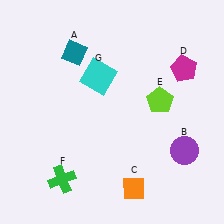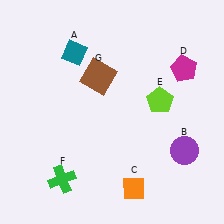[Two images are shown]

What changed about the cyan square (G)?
In Image 1, G is cyan. In Image 2, it changed to brown.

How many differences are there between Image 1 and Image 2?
There is 1 difference between the two images.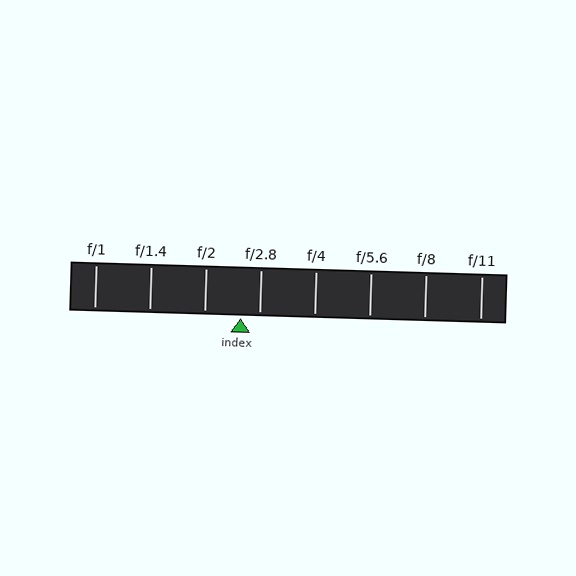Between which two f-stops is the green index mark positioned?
The index mark is between f/2 and f/2.8.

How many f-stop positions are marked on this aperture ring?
There are 8 f-stop positions marked.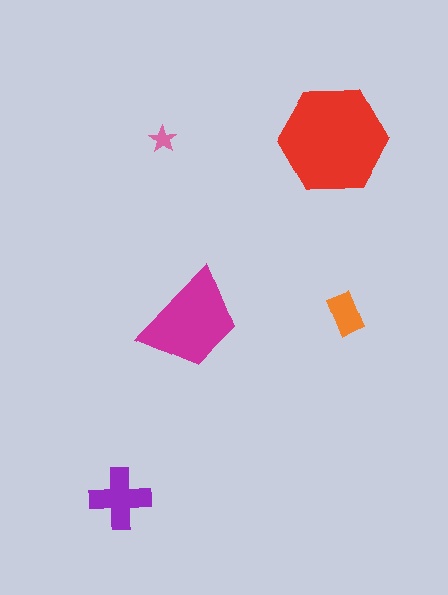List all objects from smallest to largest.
The pink star, the orange rectangle, the purple cross, the magenta trapezoid, the red hexagon.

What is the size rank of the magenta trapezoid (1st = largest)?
2nd.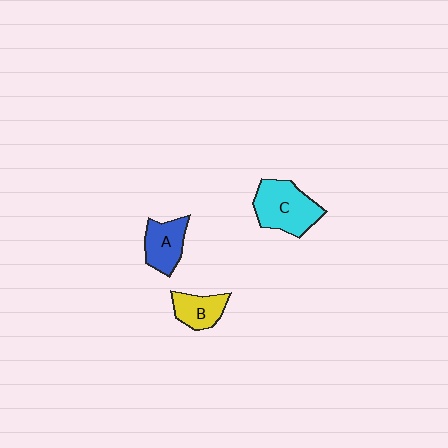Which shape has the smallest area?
Shape B (yellow).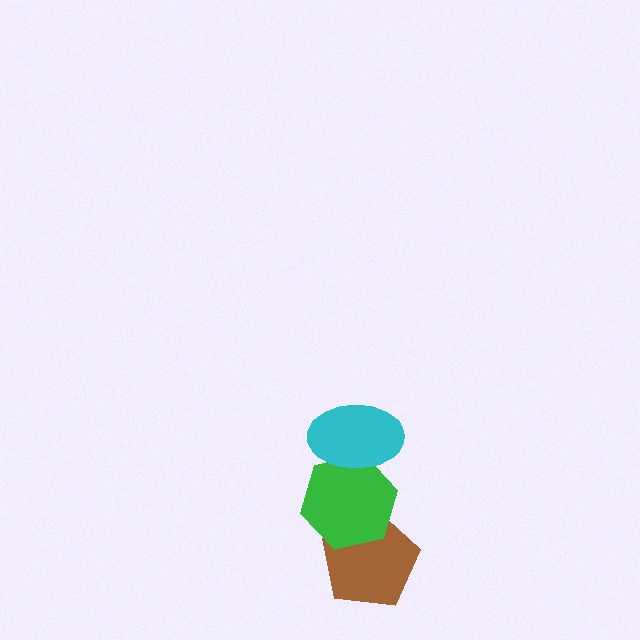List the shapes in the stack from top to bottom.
From top to bottom: the cyan ellipse, the green hexagon, the brown pentagon.